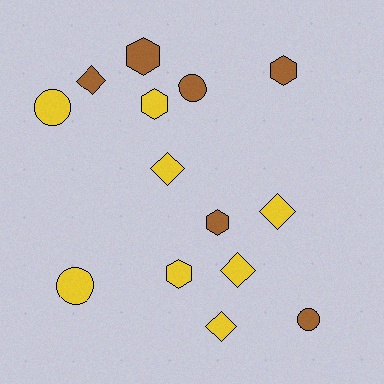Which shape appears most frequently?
Hexagon, with 5 objects.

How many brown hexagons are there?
There are 3 brown hexagons.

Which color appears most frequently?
Yellow, with 8 objects.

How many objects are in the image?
There are 14 objects.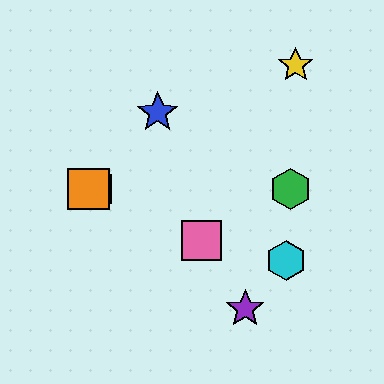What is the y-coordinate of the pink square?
The pink square is at y≈241.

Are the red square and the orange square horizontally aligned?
Yes, both are at y≈189.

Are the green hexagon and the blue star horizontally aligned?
No, the green hexagon is at y≈189 and the blue star is at y≈113.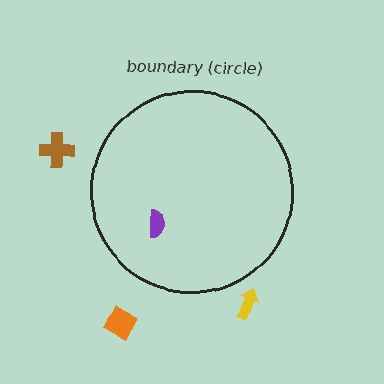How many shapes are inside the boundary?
1 inside, 3 outside.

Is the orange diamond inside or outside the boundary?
Outside.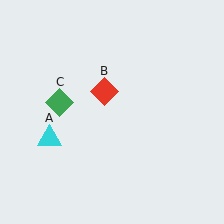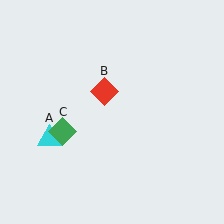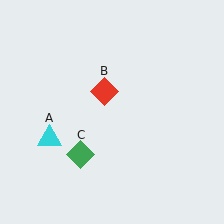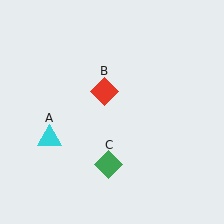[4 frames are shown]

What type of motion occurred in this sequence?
The green diamond (object C) rotated counterclockwise around the center of the scene.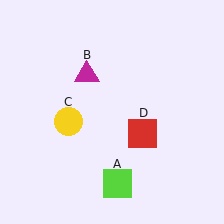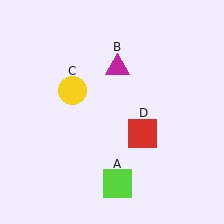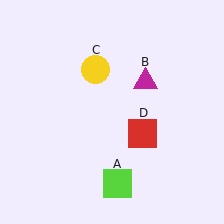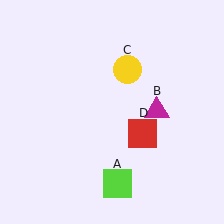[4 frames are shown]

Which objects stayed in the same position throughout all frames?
Lime square (object A) and red square (object D) remained stationary.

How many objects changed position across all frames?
2 objects changed position: magenta triangle (object B), yellow circle (object C).